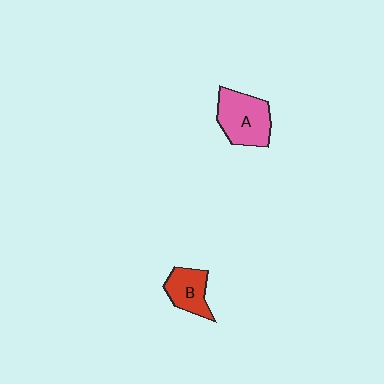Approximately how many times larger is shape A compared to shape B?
Approximately 1.5 times.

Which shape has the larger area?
Shape A (pink).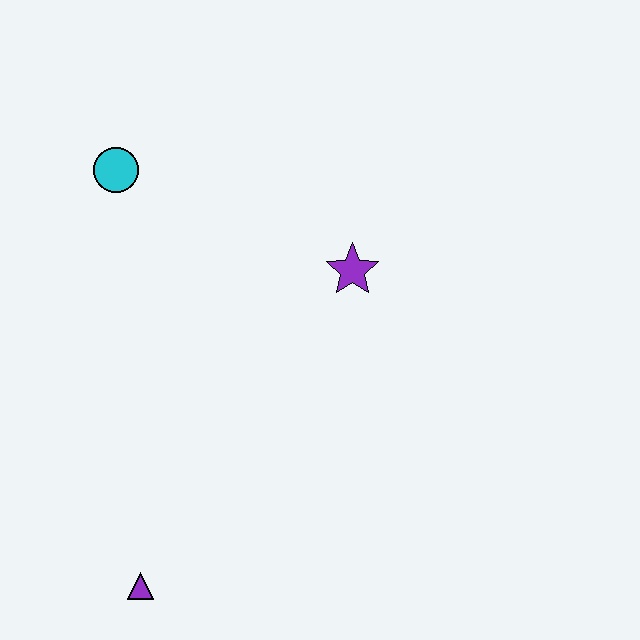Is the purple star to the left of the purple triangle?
No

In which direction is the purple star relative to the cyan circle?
The purple star is to the right of the cyan circle.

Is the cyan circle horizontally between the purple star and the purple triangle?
No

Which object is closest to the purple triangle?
The purple star is closest to the purple triangle.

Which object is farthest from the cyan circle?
The purple triangle is farthest from the cyan circle.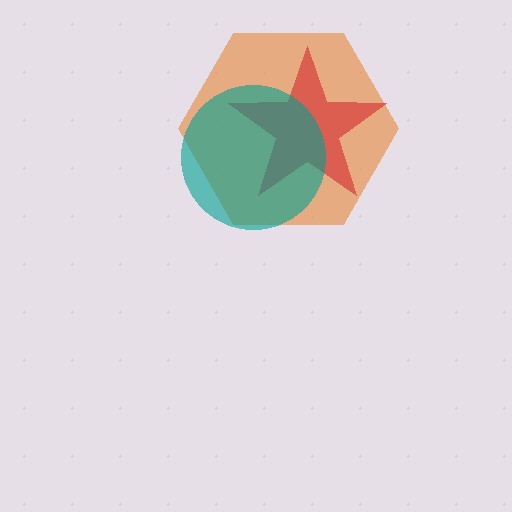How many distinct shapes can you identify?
There are 3 distinct shapes: an orange hexagon, a red star, a teal circle.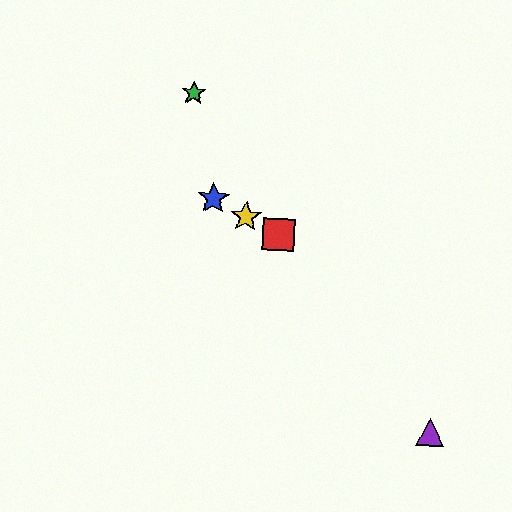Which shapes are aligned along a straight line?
The red square, the blue star, the yellow star are aligned along a straight line.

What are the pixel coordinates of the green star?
The green star is at (194, 93).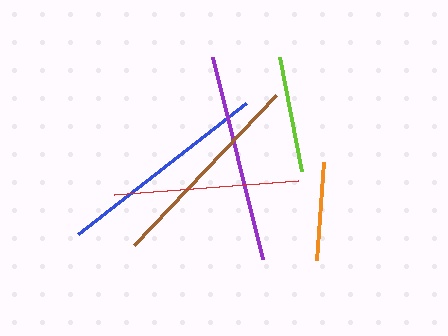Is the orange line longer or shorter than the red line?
The red line is longer than the orange line.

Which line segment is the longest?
The blue line is the longest at approximately 213 pixels.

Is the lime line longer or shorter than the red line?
The red line is longer than the lime line.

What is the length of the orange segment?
The orange segment is approximately 98 pixels long.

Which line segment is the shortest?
The orange line is the shortest at approximately 98 pixels.